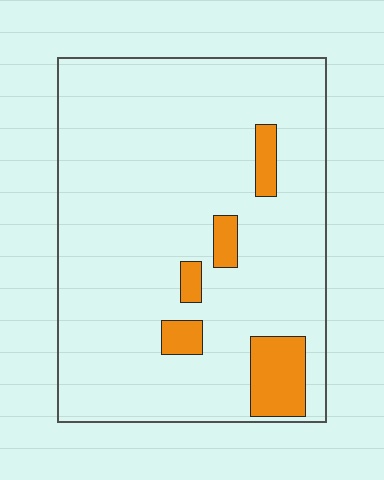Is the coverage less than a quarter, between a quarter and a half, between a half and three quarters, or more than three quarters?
Less than a quarter.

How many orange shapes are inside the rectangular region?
5.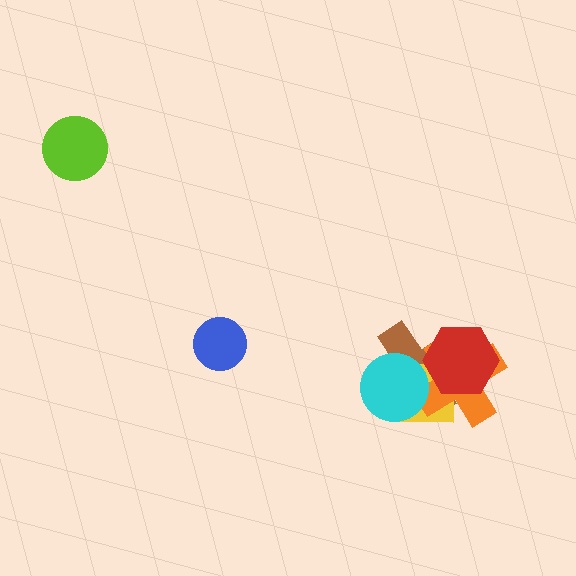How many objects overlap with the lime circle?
0 objects overlap with the lime circle.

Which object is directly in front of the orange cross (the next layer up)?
The red hexagon is directly in front of the orange cross.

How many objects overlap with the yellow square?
4 objects overlap with the yellow square.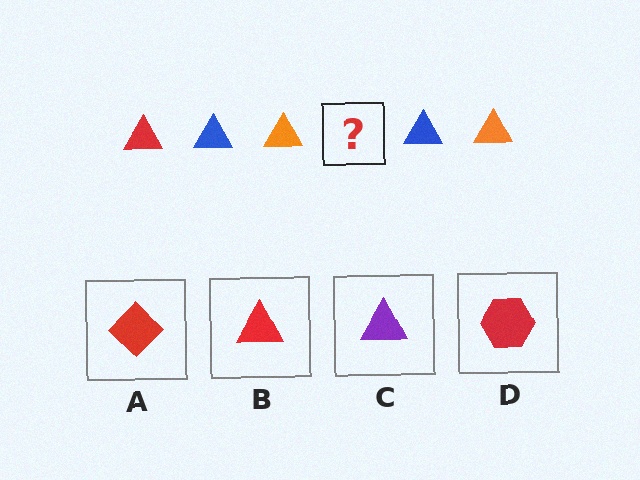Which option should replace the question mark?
Option B.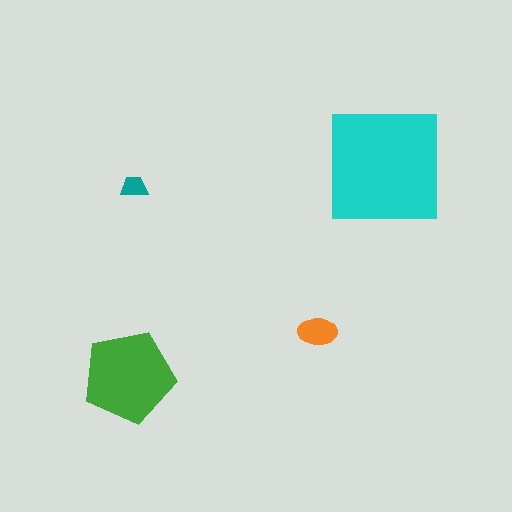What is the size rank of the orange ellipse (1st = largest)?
3rd.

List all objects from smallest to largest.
The teal trapezoid, the orange ellipse, the green pentagon, the cyan square.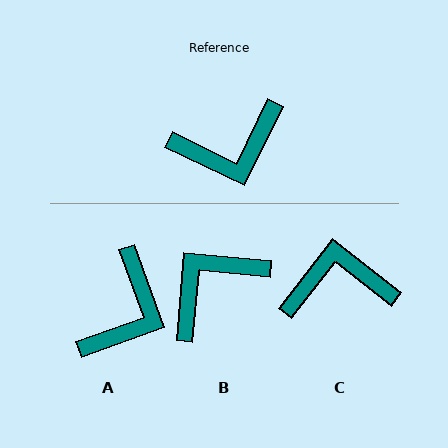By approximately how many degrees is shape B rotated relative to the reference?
Approximately 159 degrees clockwise.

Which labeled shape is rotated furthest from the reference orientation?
C, about 168 degrees away.